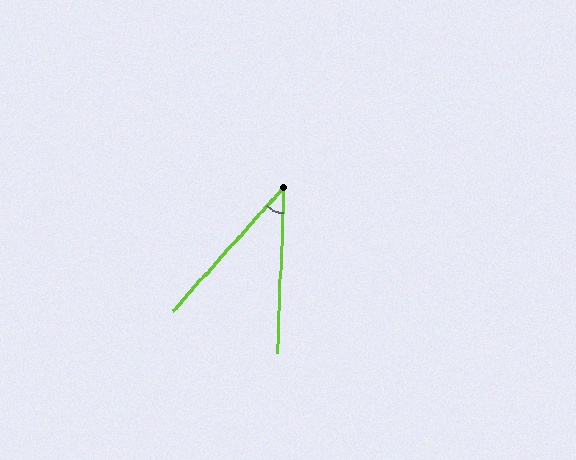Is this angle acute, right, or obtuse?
It is acute.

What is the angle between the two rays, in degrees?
Approximately 40 degrees.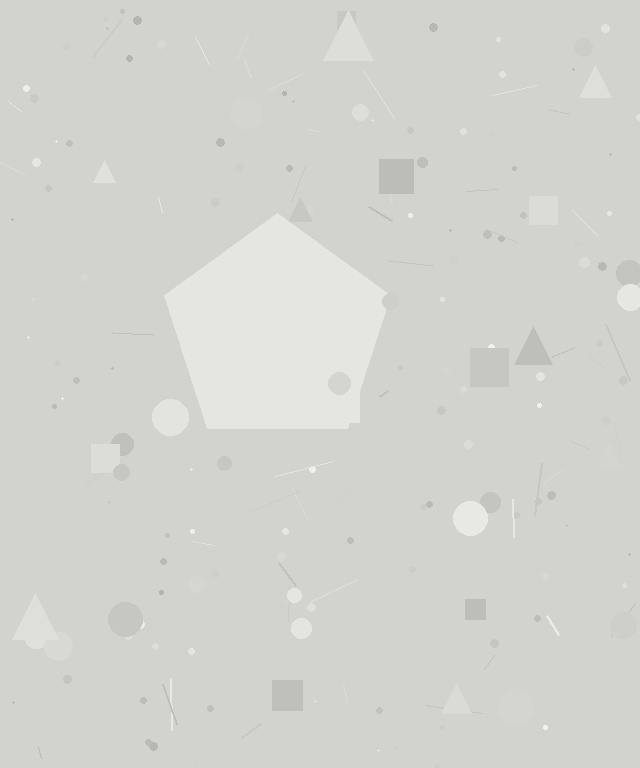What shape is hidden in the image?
A pentagon is hidden in the image.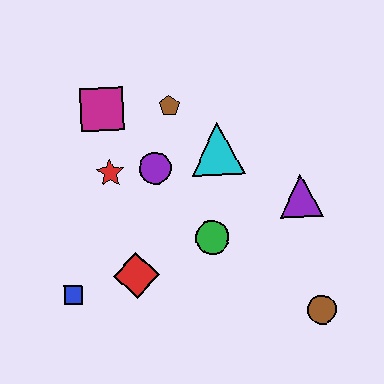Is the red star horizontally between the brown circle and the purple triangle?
No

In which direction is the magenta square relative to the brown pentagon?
The magenta square is to the left of the brown pentagon.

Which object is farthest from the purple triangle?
The blue square is farthest from the purple triangle.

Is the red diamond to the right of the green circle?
No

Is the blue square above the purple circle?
No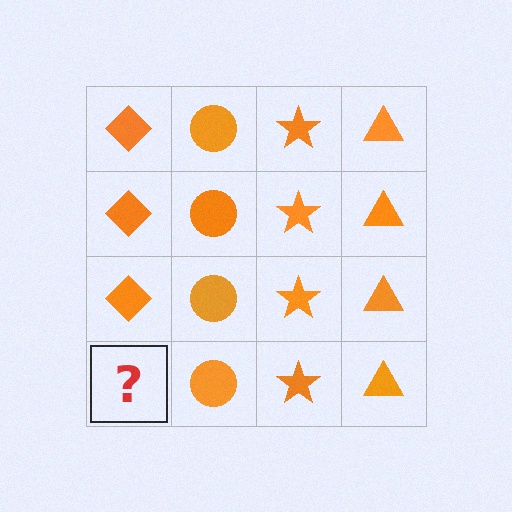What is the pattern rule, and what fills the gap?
The rule is that each column has a consistent shape. The gap should be filled with an orange diamond.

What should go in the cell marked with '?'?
The missing cell should contain an orange diamond.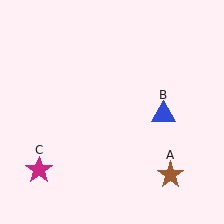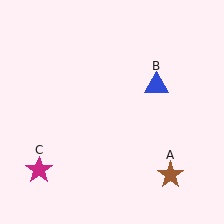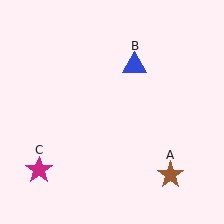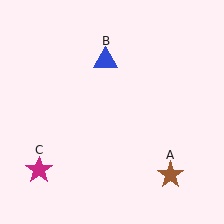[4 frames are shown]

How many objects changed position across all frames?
1 object changed position: blue triangle (object B).